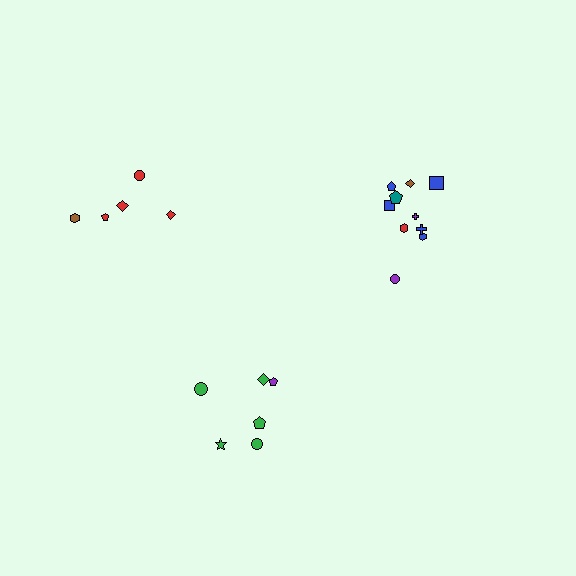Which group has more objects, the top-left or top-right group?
The top-right group.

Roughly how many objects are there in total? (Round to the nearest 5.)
Roughly 20 objects in total.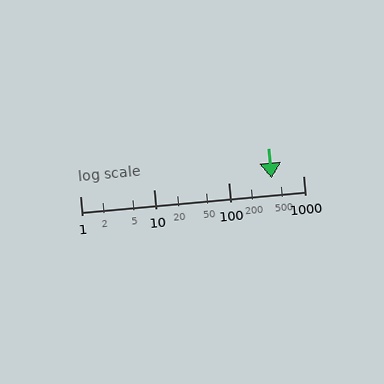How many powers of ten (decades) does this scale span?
The scale spans 3 decades, from 1 to 1000.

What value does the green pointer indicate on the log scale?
The pointer indicates approximately 380.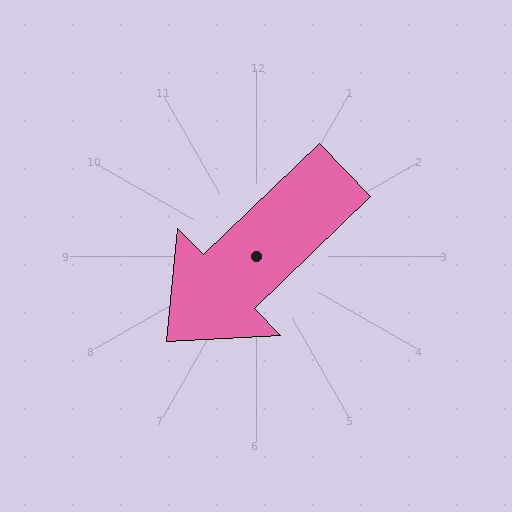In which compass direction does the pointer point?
Southwest.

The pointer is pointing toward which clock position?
Roughly 8 o'clock.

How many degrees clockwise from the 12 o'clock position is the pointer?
Approximately 226 degrees.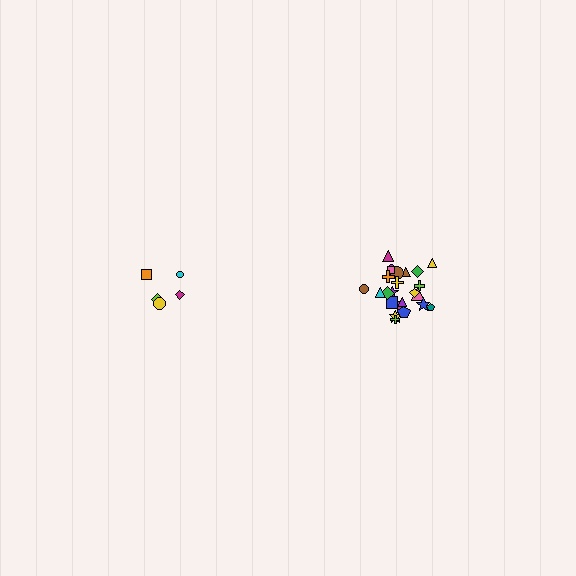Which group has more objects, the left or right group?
The right group.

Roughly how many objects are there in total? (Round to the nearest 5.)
Roughly 30 objects in total.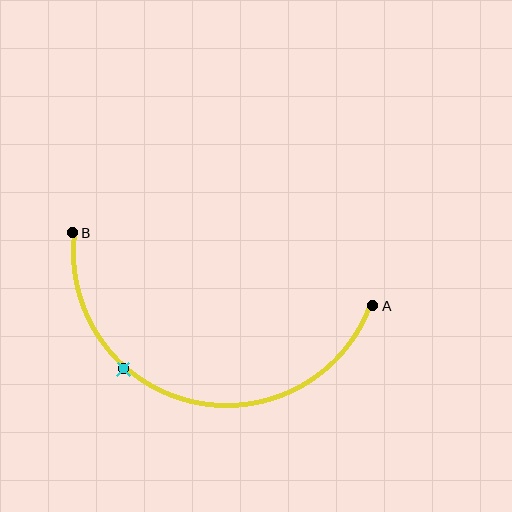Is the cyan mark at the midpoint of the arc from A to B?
No. The cyan mark lies on the arc but is closer to endpoint B. The arc midpoint would be at the point on the curve equidistant along the arc from both A and B.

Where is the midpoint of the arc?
The arc midpoint is the point on the curve farthest from the straight line joining A and B. It sits below that line.